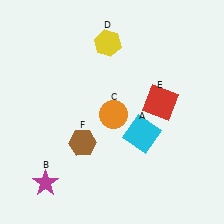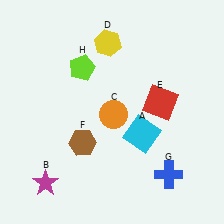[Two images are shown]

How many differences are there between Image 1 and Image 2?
There are 2 differences between the two images.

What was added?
A blue cross (G), a lime pentagon (H) were added in Image 2.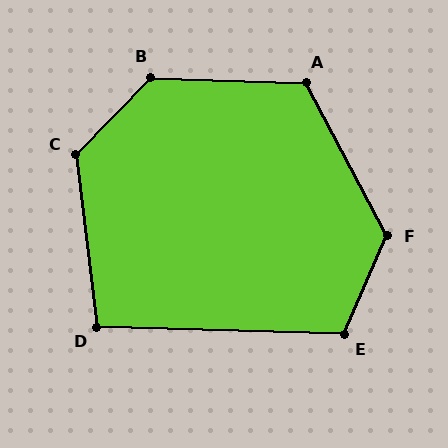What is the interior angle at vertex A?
Approximately 120 degrees (obtuse).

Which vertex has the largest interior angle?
B, at approximately 132 degrees.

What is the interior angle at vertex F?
Approximately 129 degrees (obtuse).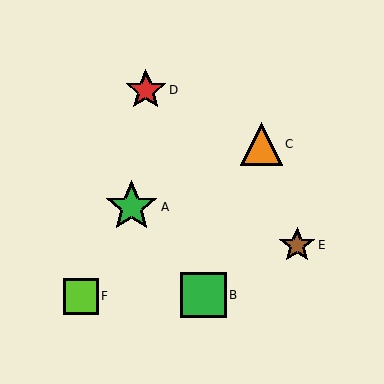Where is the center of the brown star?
The center of the brown star is at (297, 245).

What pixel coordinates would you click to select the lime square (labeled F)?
Click at (81, 296) to select the lime square F.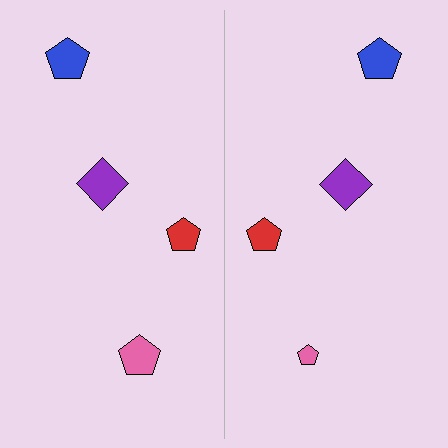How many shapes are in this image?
There are 8 shapes in this image.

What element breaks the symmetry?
The pink pentagon on the right side has a different size than its mirror counterpart.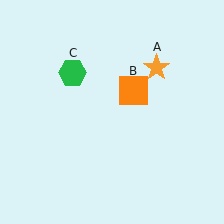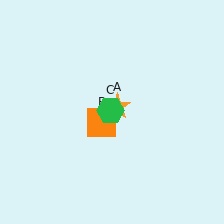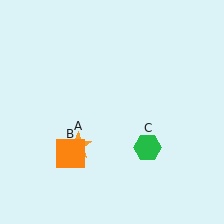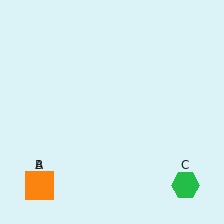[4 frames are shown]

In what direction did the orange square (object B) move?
The orange square (object B) moved down and to the left.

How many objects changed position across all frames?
3 objects changed position: orange star (object A), orange square (object B), green hexagon (object C).